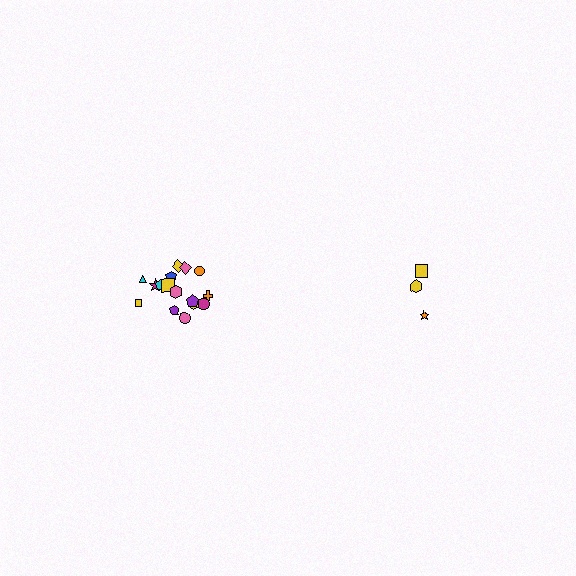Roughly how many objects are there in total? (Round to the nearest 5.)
Roughly 20 objects in total.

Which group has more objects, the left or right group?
The left group.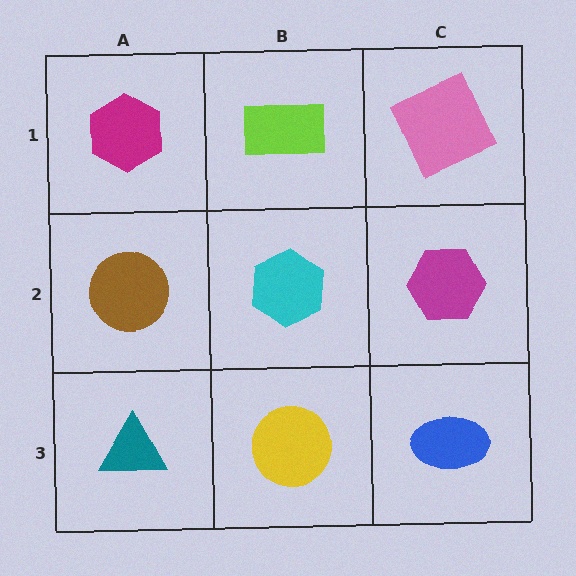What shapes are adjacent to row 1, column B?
A cyan hexagon (row 2, column B), a magenta hexagon (row 1, column A), a pink square (row 1, column C).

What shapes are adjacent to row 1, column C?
A magenta hexagon (row 2, column C), a lime rectangle (row 1, column B).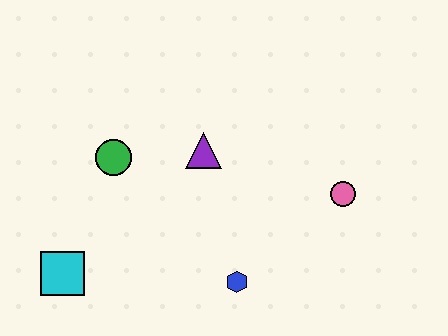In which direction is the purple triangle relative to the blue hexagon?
The purple triangle is above the blue hexagon.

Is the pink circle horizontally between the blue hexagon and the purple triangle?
No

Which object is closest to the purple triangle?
The green circle is closest to the purple triangle.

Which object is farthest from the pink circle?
The cyan square is farthest from the pink circle.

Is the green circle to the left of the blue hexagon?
Yes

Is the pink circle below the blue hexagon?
No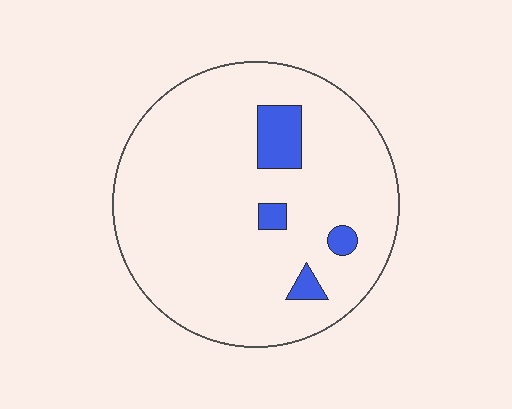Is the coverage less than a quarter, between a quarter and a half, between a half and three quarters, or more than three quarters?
Less than a quarter.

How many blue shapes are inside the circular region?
4.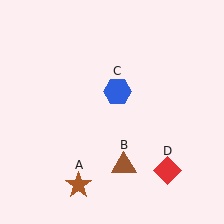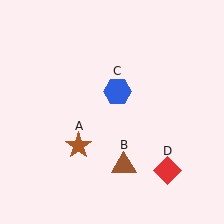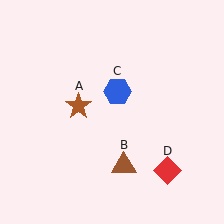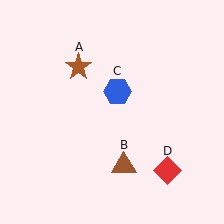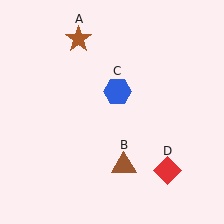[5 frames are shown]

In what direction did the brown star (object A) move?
The brown star (object A) moved up.